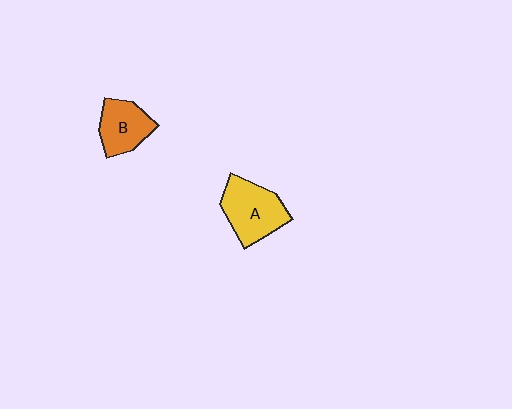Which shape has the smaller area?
Shape B (orange).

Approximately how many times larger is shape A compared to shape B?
Approximately 1.3 times.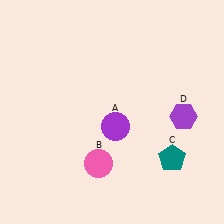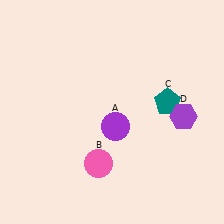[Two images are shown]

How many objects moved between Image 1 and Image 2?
1 object moved between the two images.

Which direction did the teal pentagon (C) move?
The teal pentagon (C) moved up.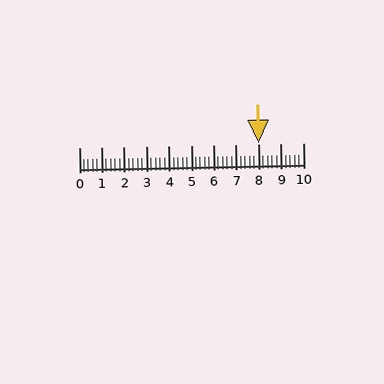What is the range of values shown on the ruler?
The ruler shows values from 0 to 10.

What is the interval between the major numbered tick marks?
The major tick marks are spaced 1 units apart.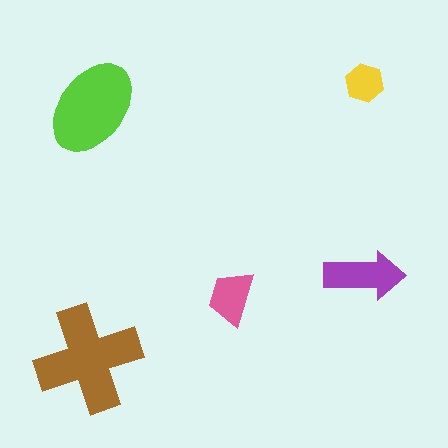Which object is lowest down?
The brown cross is bottommost.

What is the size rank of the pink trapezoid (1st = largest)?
4th.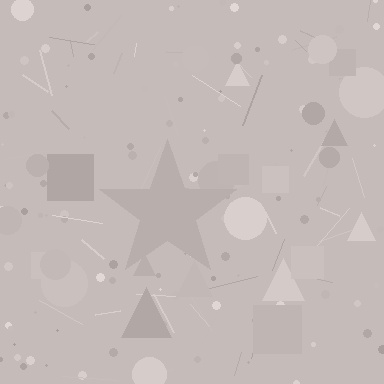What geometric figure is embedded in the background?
A star is embedded in the background.